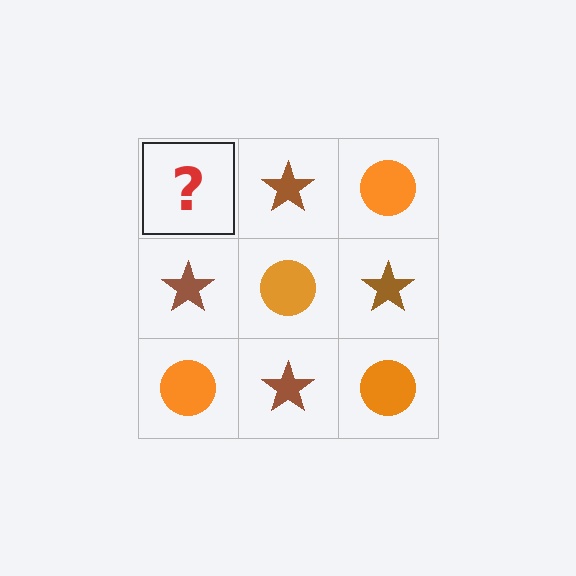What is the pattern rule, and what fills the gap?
The rule is that it alternates orange circle and brown star in a checkerboard pattern. The gap should be filled with an orange circle.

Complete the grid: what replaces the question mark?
The question mark should be replaced with an orange circle.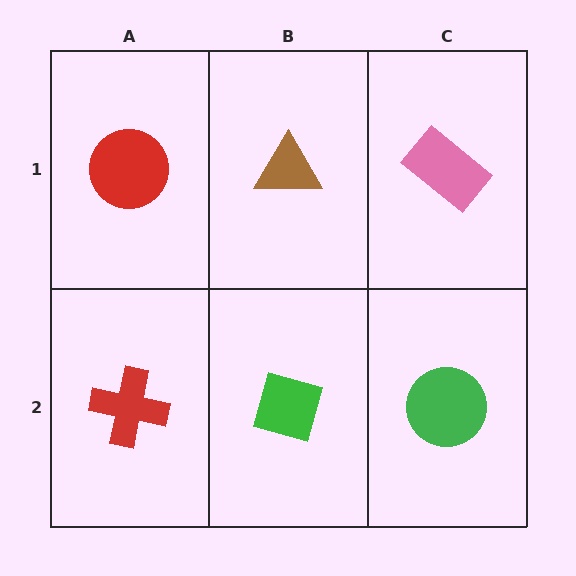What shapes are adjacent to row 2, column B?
A brown triangle (row 1, column B), a red cross (row 2, column A), a green circle (row 2, column C).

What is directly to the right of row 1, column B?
A pink rectangle.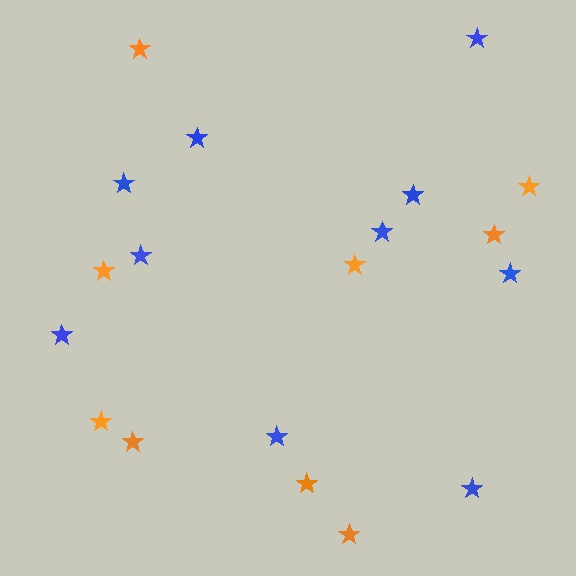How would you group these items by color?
There are 2 groups: one group of blue stars (10) and one group of orange stars (9).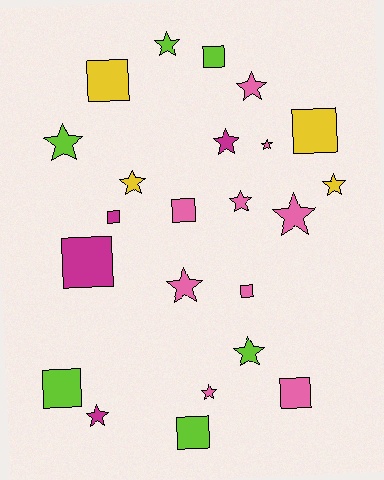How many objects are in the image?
There are 23 objects.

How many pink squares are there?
There are 3 pink squares.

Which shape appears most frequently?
Star, with 13 objects.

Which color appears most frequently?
Pink, with 9 objects.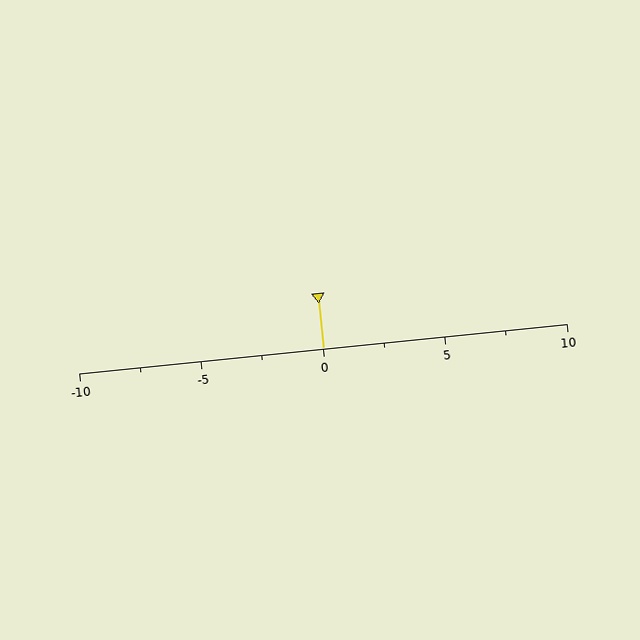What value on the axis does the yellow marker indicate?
The marker indicates approximately 0.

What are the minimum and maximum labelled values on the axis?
The axis runs from -10 to 10.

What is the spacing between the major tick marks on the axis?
The major ticks are spaced 5 apart.